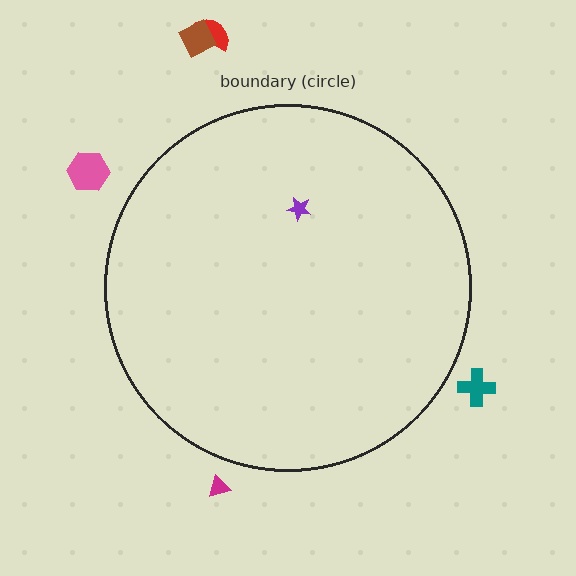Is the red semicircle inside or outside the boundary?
Outside.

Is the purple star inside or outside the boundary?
Inside.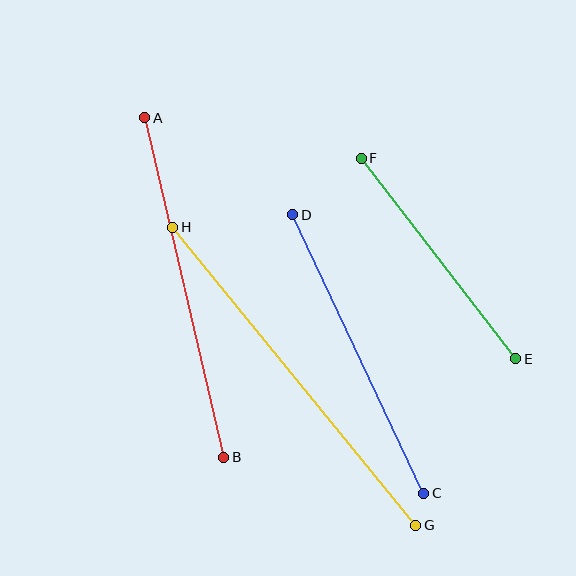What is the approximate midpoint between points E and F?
The midpoint is at approximately (438, 259) pixels.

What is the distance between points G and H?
The distance is approximately 385 pixels.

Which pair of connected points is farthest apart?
Points G and H are farthest apart.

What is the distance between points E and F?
The distance is approximately 253 pixels.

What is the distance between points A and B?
The distance is approximately 348 pixels.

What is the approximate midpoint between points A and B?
The midpoint is at approximately (184, 288) pixels.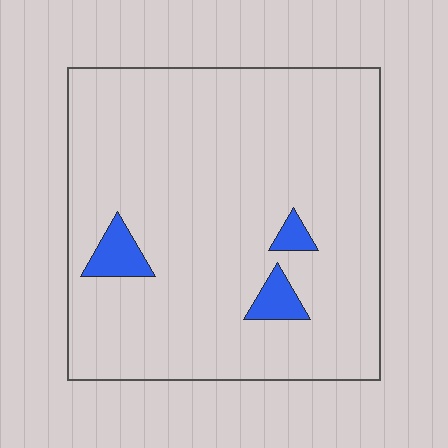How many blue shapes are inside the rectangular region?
3.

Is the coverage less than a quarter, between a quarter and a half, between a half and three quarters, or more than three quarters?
Less than a quarter.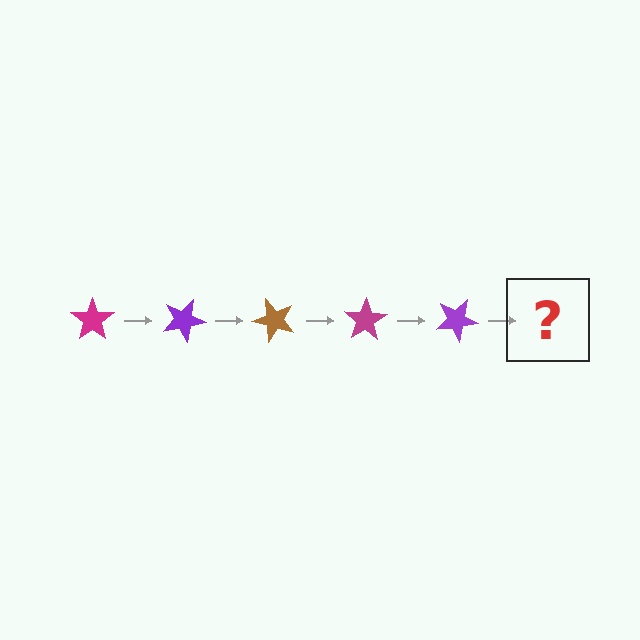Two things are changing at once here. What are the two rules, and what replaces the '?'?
The two rules are that it rotates 25 degrees each step and the color cycles through magenta, purple, and brown. The '?' should be a brown star, rotated 125 degrees from the start.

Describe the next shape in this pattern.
It should be a brown star, rotated 125 degrees from the start.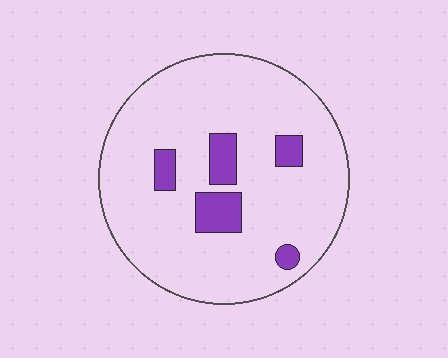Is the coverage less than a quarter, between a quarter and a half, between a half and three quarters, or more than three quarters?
Less than a quarter.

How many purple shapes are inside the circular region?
5.